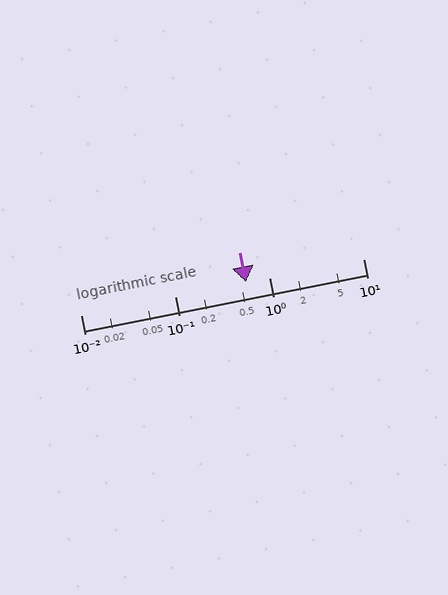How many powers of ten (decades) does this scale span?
The scale spans 3 decades, from 0.01 to 10.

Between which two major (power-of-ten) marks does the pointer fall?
The pointer is between 0.1 and 1.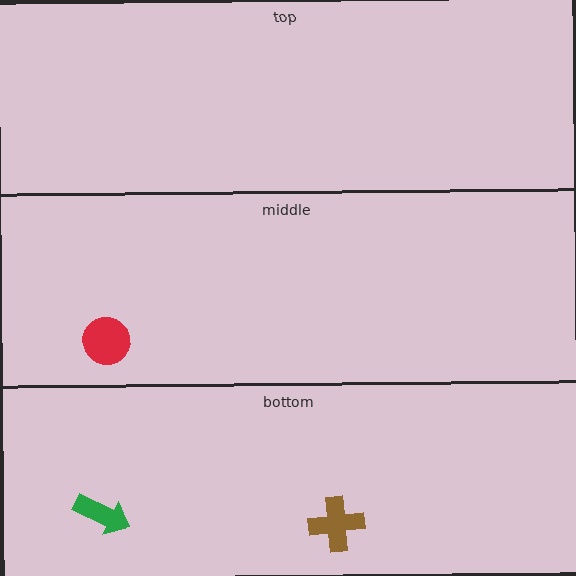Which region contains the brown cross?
The bottom region.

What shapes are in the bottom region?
The green arrow, the brown cross.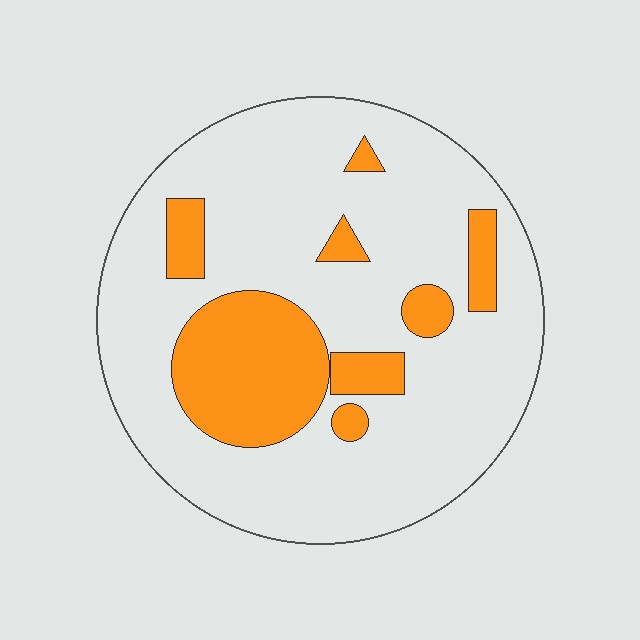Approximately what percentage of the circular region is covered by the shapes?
Approximately 20%.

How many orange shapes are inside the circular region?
8.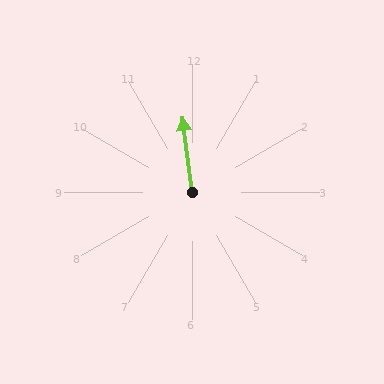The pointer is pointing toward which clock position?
Roughly 12 o'clock.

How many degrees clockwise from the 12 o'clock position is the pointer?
Approximately 353 degrees.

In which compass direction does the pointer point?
North.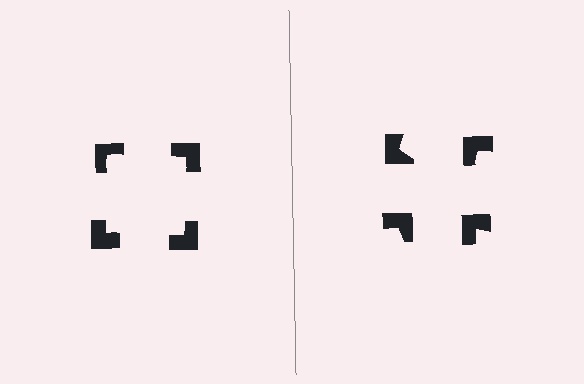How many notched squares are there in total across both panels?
8 — 4 on each side.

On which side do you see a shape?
An illusory square appears on the left side. On the right side the wedge cuts are rotated, so no coherent shape forms.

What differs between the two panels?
The notched squares are positioned identically on both sides; only the wedge orientations differ. On the left they align to a square; on the right they are misaligned.